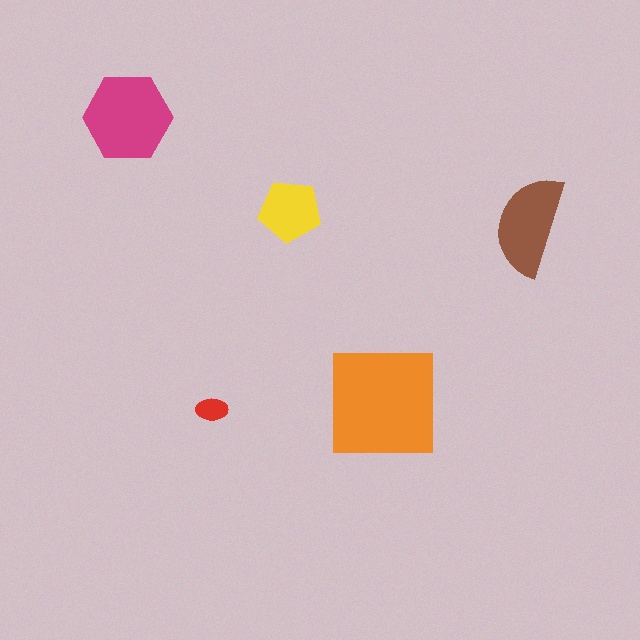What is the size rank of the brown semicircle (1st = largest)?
3rd.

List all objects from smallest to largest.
The red ellipse, the yellow pentagon, the brown semicircle, the magenta hexagon, the orange square.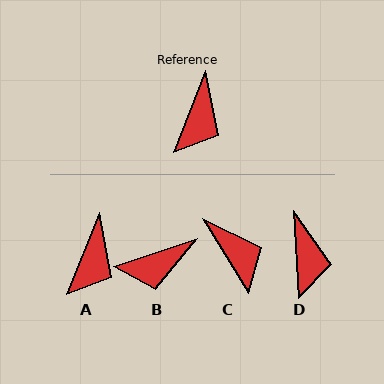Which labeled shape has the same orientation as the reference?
A.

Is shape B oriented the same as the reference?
No, it is off by about 50 degrees.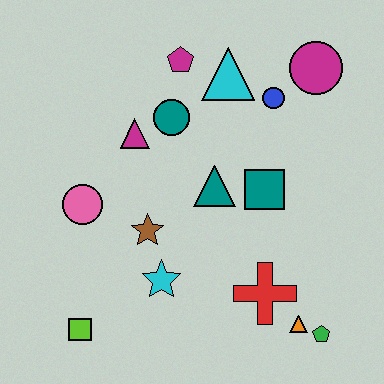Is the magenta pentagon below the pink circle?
No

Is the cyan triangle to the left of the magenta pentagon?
No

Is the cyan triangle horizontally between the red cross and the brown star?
Yes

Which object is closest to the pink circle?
The brown star is closest to the pink circle.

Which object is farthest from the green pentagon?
The magenta pentagon is farthest from the green pentagon.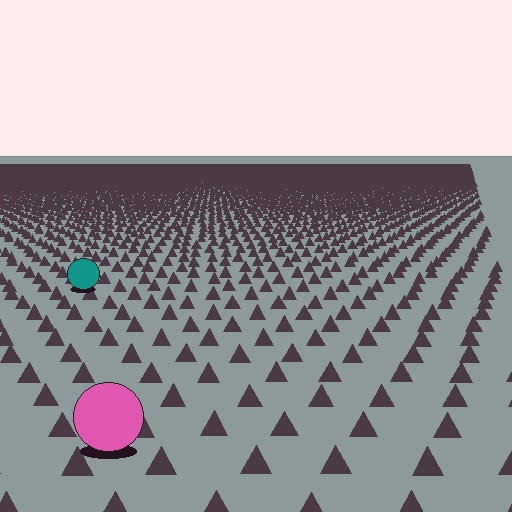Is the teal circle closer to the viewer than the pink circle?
No. The pink circle is closer — you can tell from the texture gradient: the ground texture is coarser near it.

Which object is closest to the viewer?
The pink circle is closest. The texture marks near it are larger and more spread out.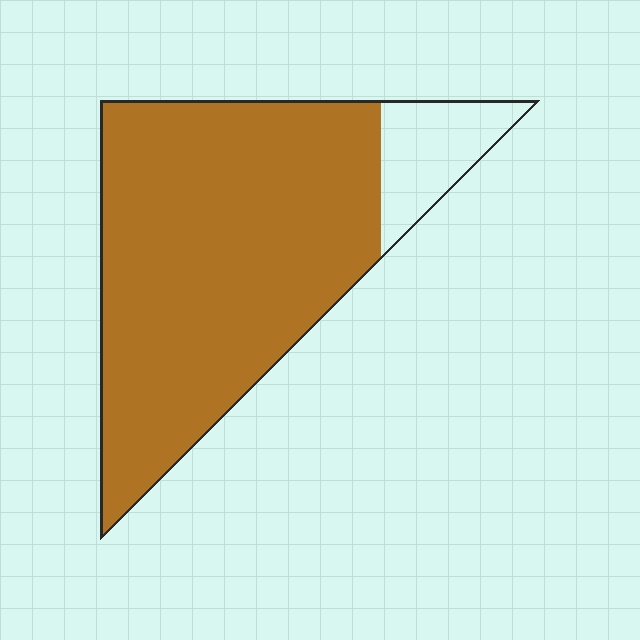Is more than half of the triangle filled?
Yes.